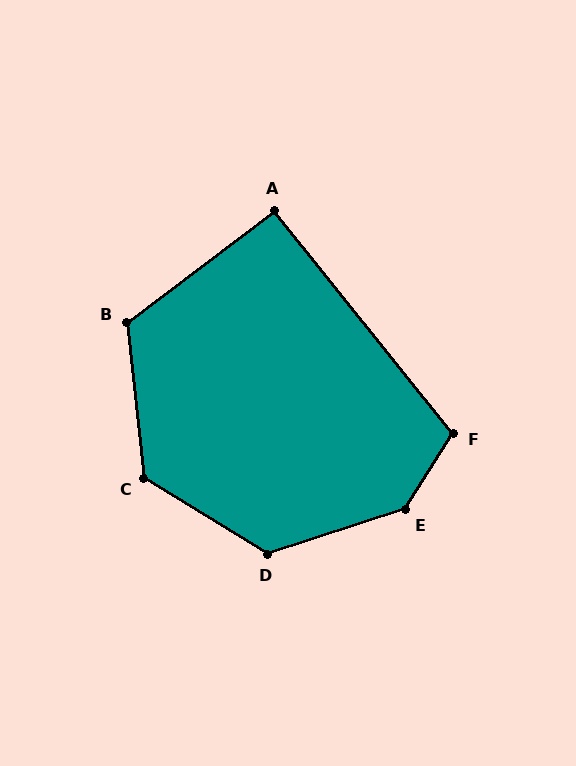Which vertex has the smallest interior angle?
A, at approximately 92 degrees.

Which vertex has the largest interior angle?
E, at approximately 140 degrees.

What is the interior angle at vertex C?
Approximately 128 degrees (obtuse).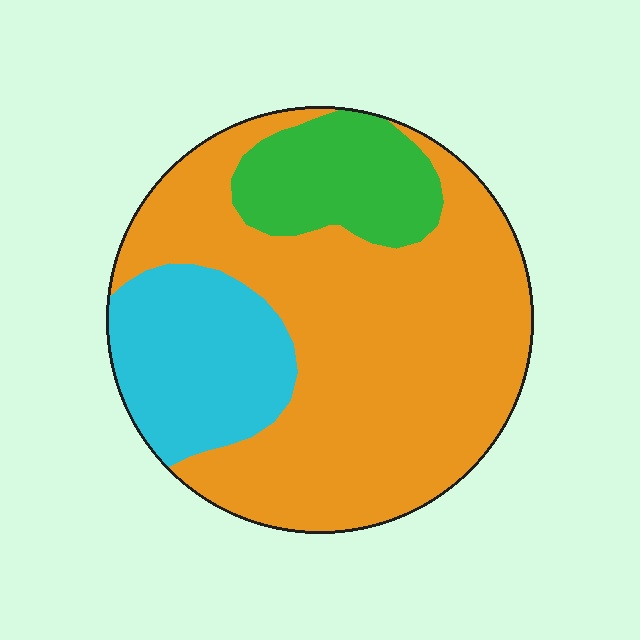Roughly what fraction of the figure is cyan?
Cyan covers roughly 20% of the figure.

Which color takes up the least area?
Green, at roughly 15%.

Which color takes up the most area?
Orange, at roughly 65%.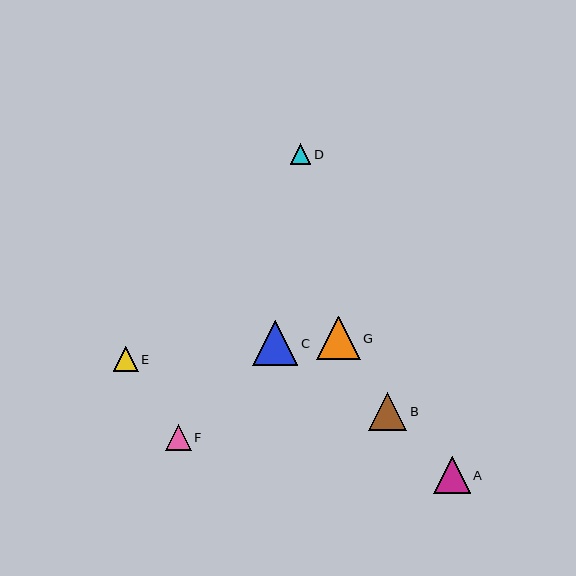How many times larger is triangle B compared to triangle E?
Triangle B is approximately 1.5 times the size of triangle E.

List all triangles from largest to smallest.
From largest to smallest: C, G, B, A, F, E, D.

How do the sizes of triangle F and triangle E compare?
Triangle F and triangle E are approximately the same size.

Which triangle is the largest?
Triangle C is the largest with a size of approximately 46 pixels.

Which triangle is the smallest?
Triangle D is the smallest with a size of approximately 21 pixels.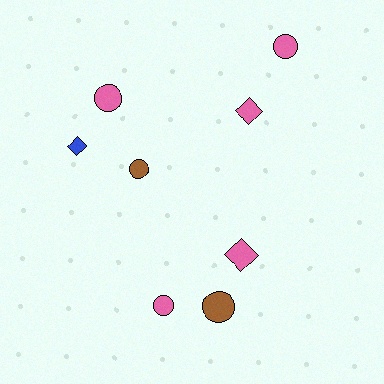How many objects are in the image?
There are 8 objects.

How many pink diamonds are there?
There are 2 pink diamonds.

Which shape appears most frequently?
Circle, with 5 objects.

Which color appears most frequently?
Pink, with 5 objects.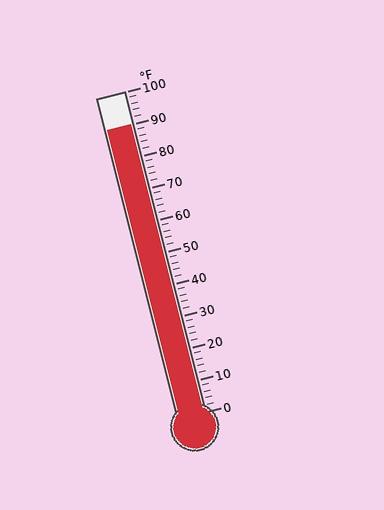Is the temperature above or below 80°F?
The temperature is above 80°F.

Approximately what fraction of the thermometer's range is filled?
The thermometer is filled to approximately 90% of its range.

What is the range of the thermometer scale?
The thermometer scale ranges from 0°F to 100°F.